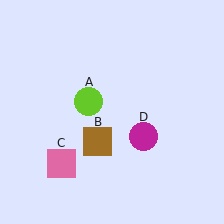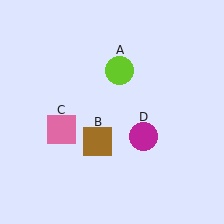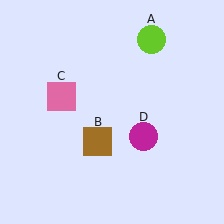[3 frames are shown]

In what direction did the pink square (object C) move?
The pink square (object C) moved up.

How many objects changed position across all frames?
2 objects changed position: lime circle (object A), pink square (object C).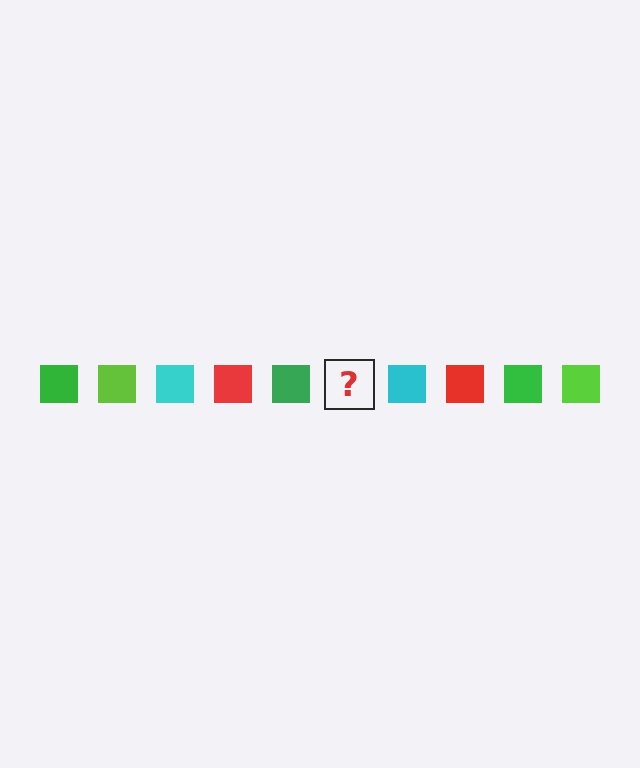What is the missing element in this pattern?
The missing element is a lime square.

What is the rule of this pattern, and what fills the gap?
The rule is that the pattern cycles through green, lime, cyan, red squares. The gap should be filled with a lime square.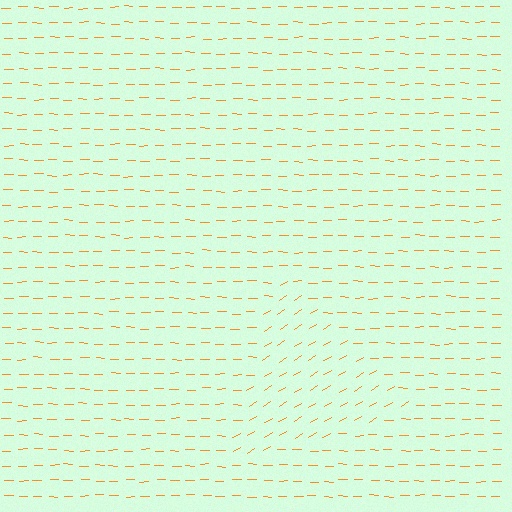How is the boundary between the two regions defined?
The boundary is defined purely by a change in line orientation (approximately 32 degrees difference). All lines are the same color and thickness.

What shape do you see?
I see a triangle.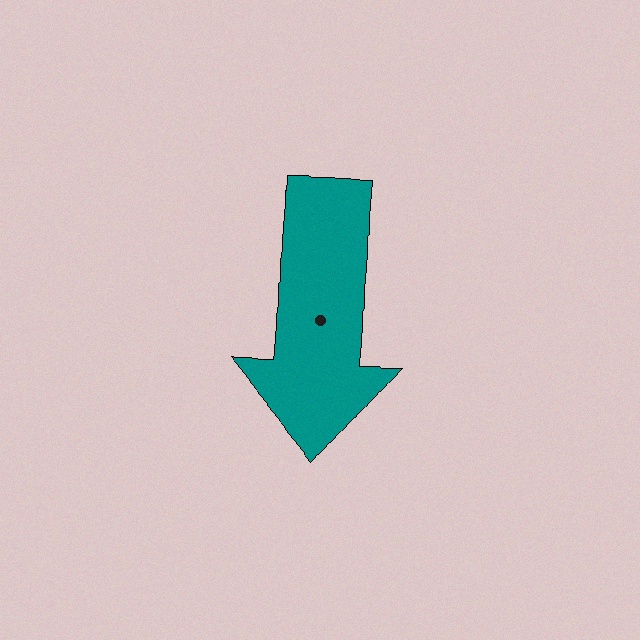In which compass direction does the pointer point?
South.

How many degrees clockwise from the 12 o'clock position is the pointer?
Approximately 182 degrees.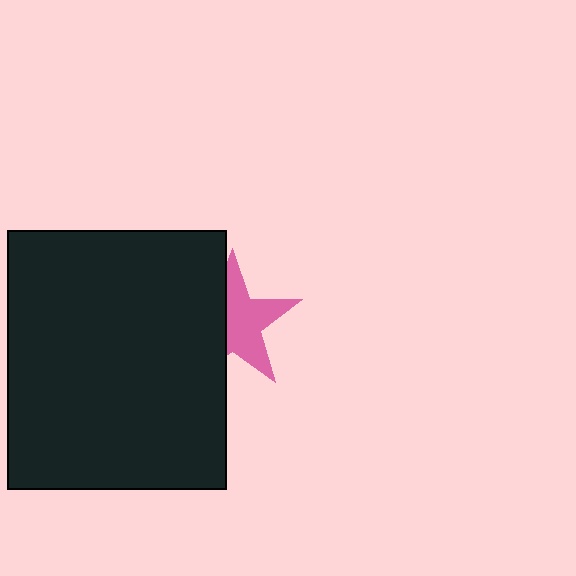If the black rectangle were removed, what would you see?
You would see the complete pink star.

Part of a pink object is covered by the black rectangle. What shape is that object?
It is a star.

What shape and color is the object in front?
The object in front is a black rectangle.